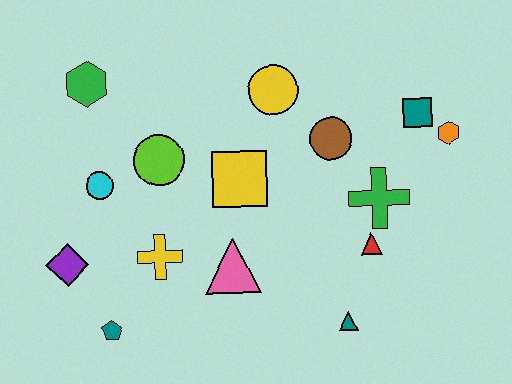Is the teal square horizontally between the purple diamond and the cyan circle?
No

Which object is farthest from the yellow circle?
The teal pentagon is farthest from the yellow circle.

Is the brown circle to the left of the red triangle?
Yes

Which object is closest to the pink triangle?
The yellow cross is closest to the pink triangle.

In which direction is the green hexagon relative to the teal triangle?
The green hexagon is to the left of the teal triangle.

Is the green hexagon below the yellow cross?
No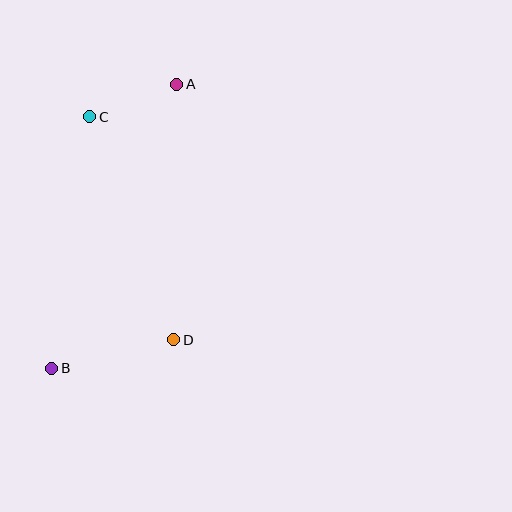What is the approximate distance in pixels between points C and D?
The distance between C and D is approximately 238 pixels.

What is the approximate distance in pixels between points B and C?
The distance between B and C is approximately 254 pixels.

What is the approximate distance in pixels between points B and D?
The distance between B and D is approximately 126 pixels.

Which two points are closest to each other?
Points A and C are closest to each other.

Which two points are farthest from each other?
Points A and B are farthest from each other.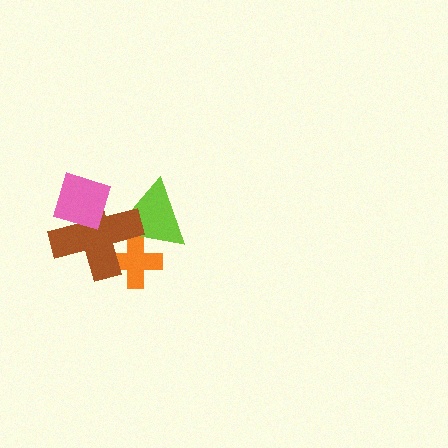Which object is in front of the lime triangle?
The brown cross is in front of the lime triangle.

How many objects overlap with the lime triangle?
2 objects overlap with the lime triangle.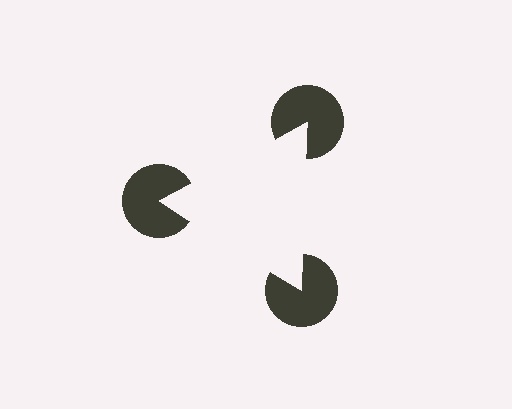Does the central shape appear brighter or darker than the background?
It typically appears slightly brighter than the background, even though no actual brightness change is drawn.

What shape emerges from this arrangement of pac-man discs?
An illusory triangle — its edges are inferred from the aligned wedge cuts in the pac-man discs, not physically drawn.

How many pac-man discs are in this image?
There are 3 — one at each vertex of the illusory triangle.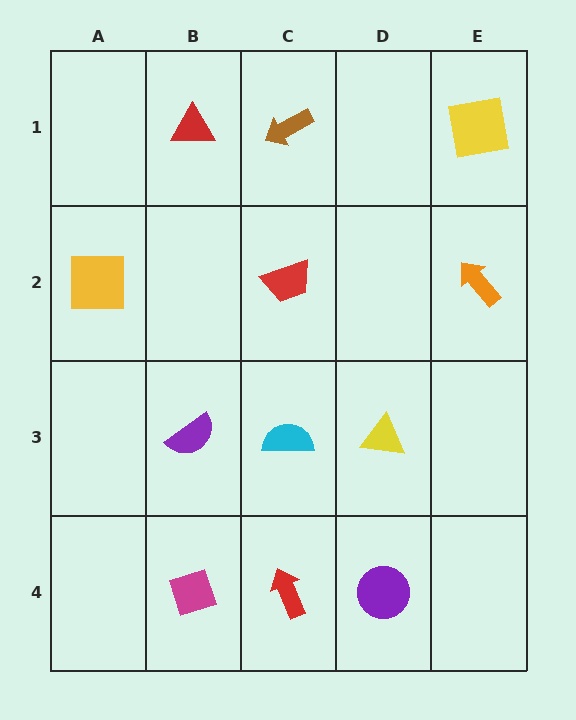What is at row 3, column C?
A cyan semicircle.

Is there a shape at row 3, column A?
No, that cell is empty.